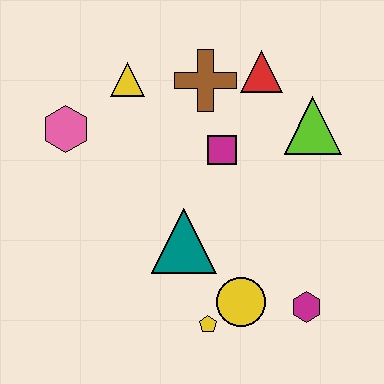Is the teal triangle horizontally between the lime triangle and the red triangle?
No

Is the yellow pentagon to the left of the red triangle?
Yes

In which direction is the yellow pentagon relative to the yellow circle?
The yellow pentagon is to the left of the yellow circle.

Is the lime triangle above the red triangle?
No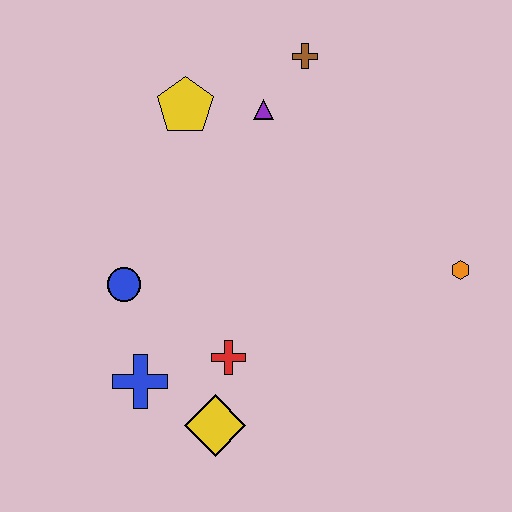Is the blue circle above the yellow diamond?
Yes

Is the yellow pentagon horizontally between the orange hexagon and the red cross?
No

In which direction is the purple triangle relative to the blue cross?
The purple triangle is above the blue cross.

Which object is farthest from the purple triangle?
The yellow diamond is farthest from the purple triangle.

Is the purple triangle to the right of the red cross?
Yes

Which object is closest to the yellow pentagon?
The purple triangle is closest to the yellow pentagon.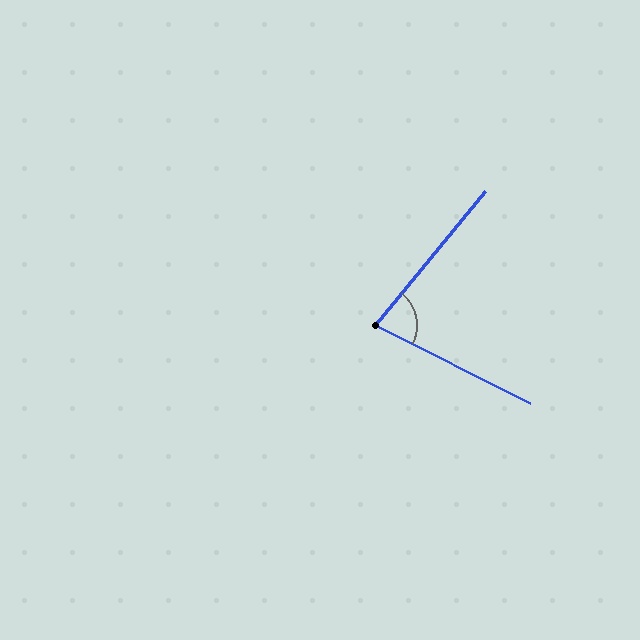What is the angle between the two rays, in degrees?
Approximately 77 degrees.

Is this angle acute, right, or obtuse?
It is acute.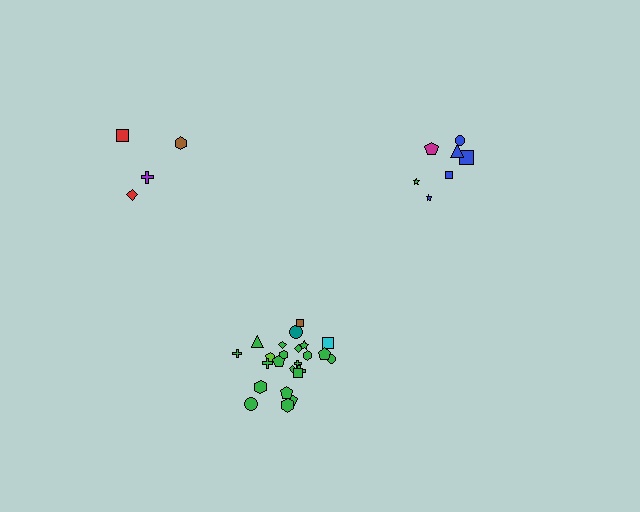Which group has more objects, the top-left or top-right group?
The top-right group.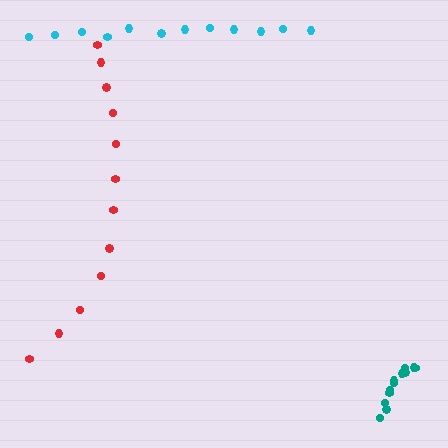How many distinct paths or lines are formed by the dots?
There are 3 distinct paths.